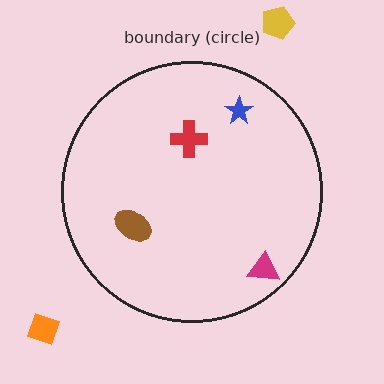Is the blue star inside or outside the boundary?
Inside.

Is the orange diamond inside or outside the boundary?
Outside.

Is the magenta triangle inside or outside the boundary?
Inside.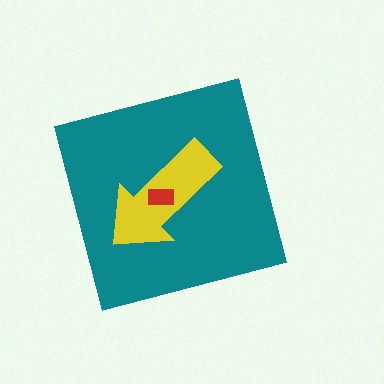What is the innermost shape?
The red rectangle.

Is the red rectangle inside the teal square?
Yes.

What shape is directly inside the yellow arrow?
The red rectangle.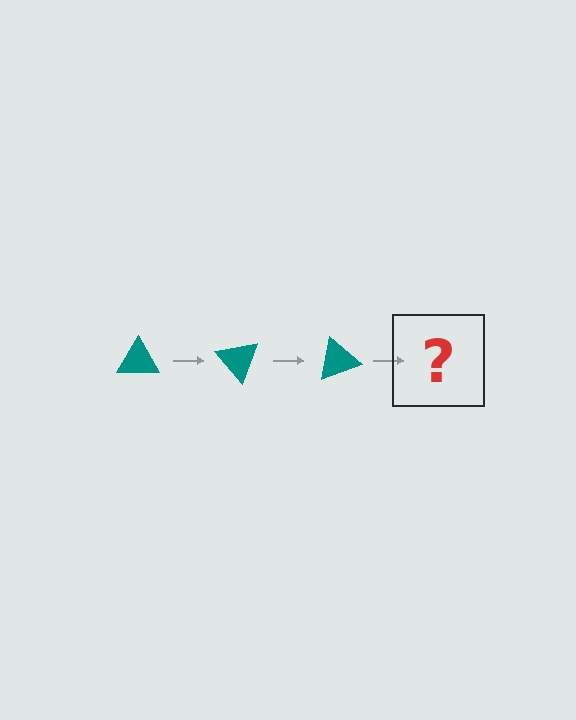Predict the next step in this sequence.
The next step is a teal triangle rotated 150 degrees.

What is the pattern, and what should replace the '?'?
The pattern is that the triangle rotates 50 degrees each step. The '?' should be a teal triangle rotated 150 degrees.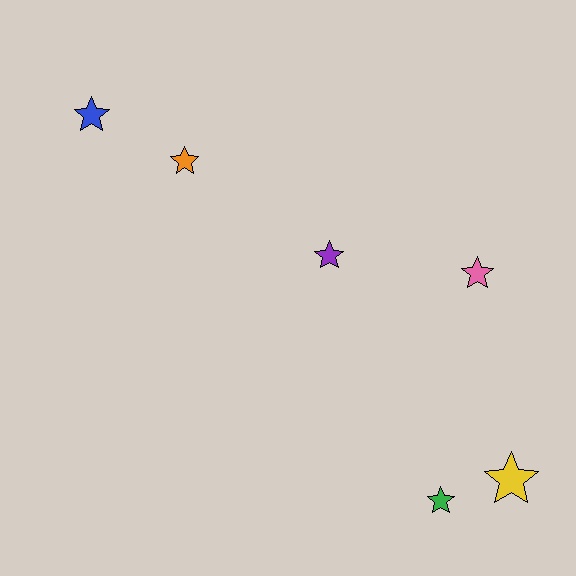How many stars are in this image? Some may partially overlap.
There are 6 stars.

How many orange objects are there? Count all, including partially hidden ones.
There is 1 orange object.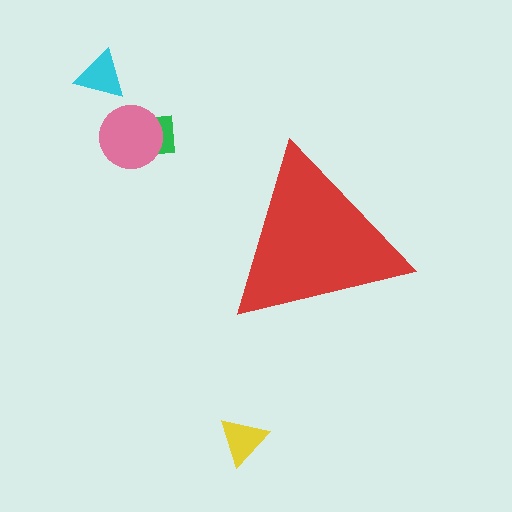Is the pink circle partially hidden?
No, the pink circle is fully visible.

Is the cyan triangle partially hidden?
No, the cyan triangle is fully visible.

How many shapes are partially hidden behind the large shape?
0 shapes are partially hidden.